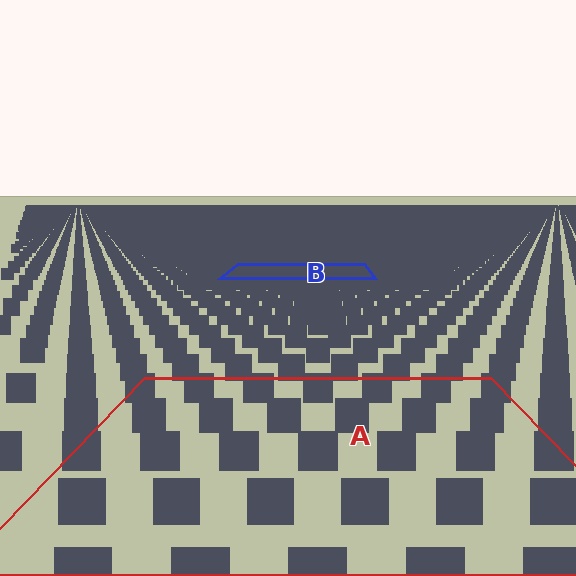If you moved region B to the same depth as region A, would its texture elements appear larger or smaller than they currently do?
They would appear larger. At a closer depth, the same texture elements are projected at a bigger on-screen size.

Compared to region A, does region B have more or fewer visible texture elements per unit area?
Region B has more texture elements per unit area — they are packed more densely because it is farther away.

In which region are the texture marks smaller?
The texture marks are smaller in region B, because it is farther away.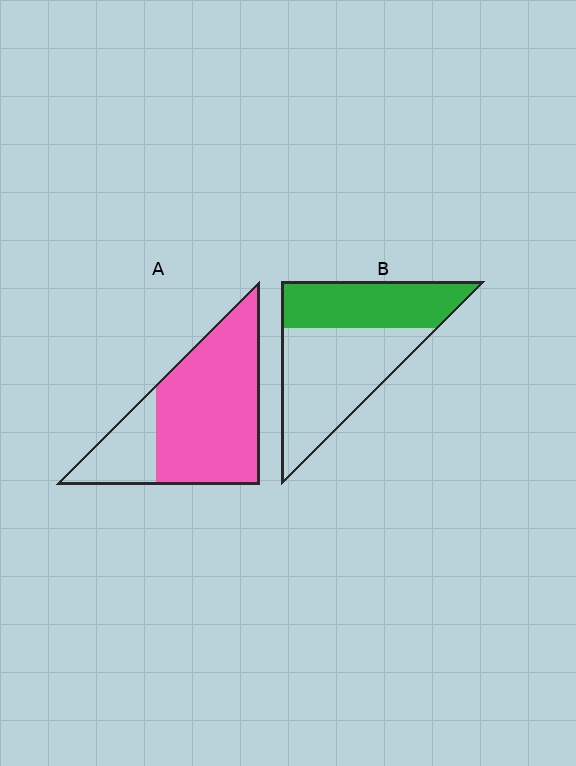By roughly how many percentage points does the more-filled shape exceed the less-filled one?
By roughly 35 percentage points (A over B).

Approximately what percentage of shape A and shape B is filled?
A is approximately 75% and B is approximately 40%.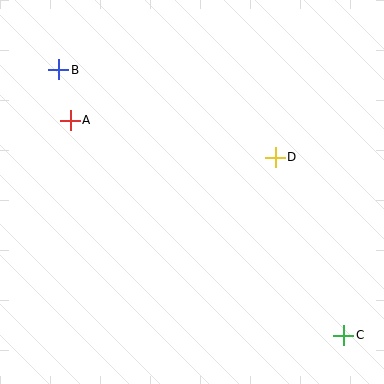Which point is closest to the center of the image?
Point D at (275, 157) is closest to the center.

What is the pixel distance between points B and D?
The distance between B and D is 234 pixels.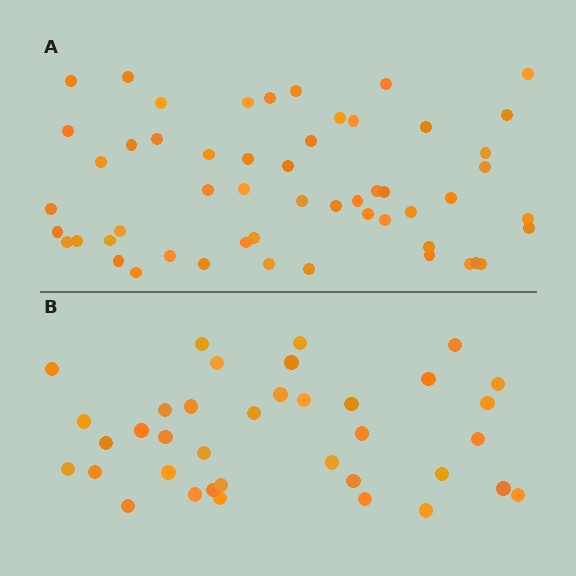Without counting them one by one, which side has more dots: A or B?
Region A (the top region) has more dots.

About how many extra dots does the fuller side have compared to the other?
Region A has approximately 15 more dots than region B.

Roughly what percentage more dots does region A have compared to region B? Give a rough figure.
About 45% more.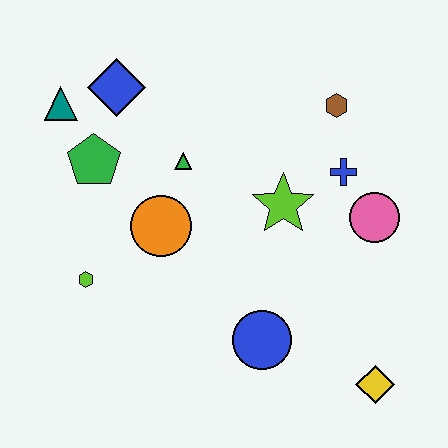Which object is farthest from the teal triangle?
The yellow diamond is farthest from the teal triangle.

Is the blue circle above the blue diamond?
No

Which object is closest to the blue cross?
The pink circle is closest to the blue cross.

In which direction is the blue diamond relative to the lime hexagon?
The blue diamond is above the lime hexagon.